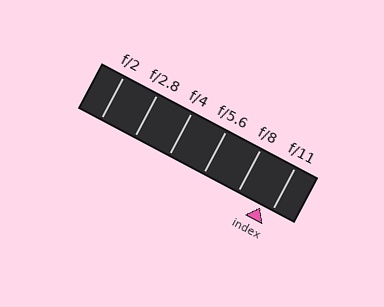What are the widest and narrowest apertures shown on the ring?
The widest aperture shown is f/2 and the narrowest is f/11.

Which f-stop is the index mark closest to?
The index mark is closest to f/11.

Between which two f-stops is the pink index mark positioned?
The index mark is between f/8 and f/11.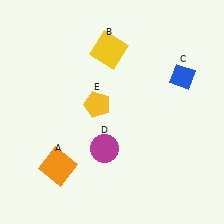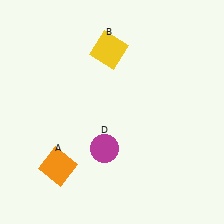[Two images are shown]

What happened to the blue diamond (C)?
The blue diamond (C) was removed in Image 2. It was in the top-right area of Image 1.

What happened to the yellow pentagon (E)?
The yellow pentagon (E) was removed in Image 2. It was in the top-left area of Image 1.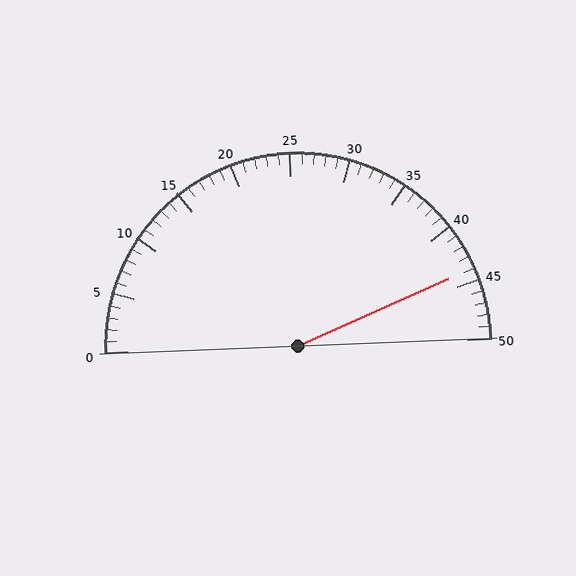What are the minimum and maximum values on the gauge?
The gauge ranges from 0 to 50.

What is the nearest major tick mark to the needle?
The nearest major tick mark is 45.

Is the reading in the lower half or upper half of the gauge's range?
The reading is in the upper half of the range (0 to 50).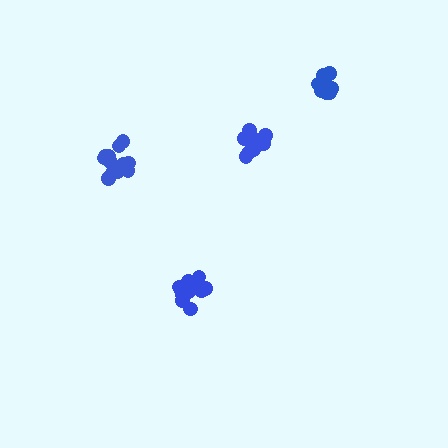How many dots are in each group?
Group 1: 12 dots, Group 2: 9 dots, Group 3: 9 dots, Group 4: 13 dots (43 total).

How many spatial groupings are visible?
There are 4 spatial groupings.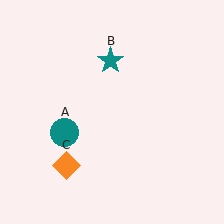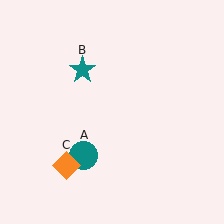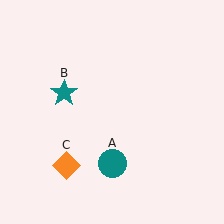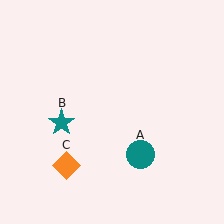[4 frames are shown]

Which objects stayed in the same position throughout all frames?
Orange diamond (object C) remained stationary.